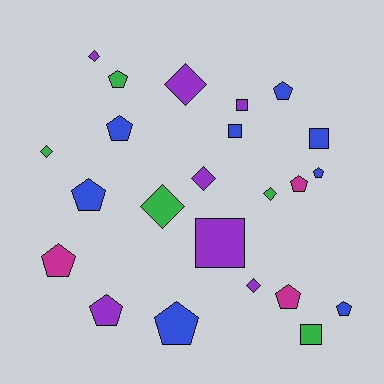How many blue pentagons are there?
There are 6 blue pentagons.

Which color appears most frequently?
Blue, with 8 objects.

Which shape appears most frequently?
Pentagon, with 11 objects.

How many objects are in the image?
There are 23 objects.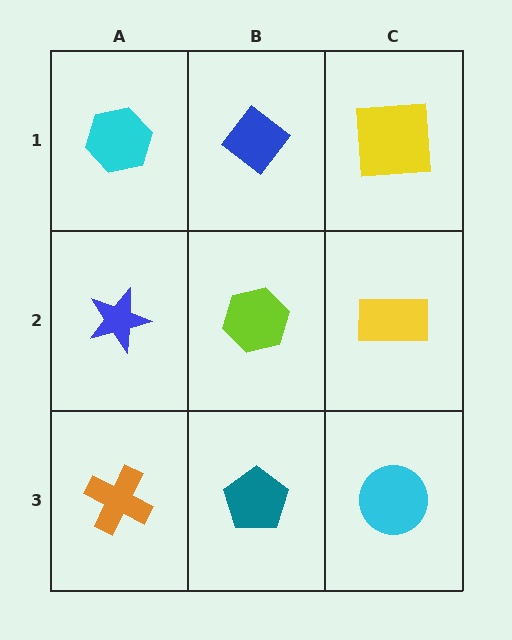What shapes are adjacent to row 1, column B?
A lime hexagon (row 2, column B), a cyan hexagon (row 1, column A), a yellow square (row 1, column C).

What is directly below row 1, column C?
A yellow rectangle.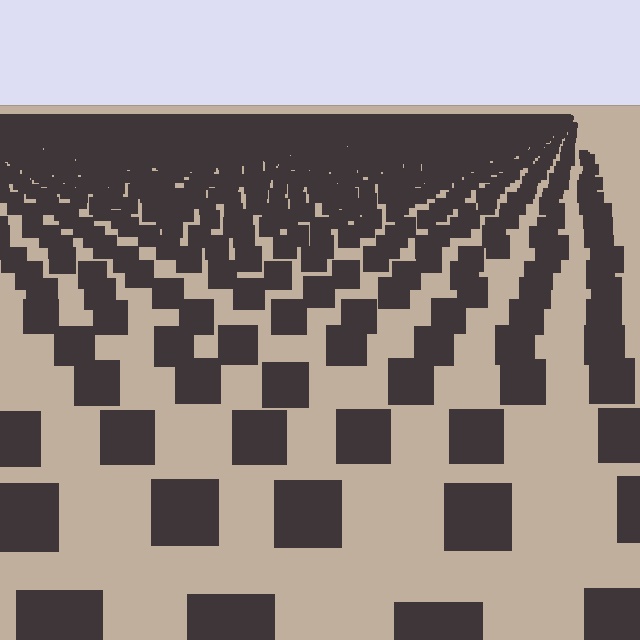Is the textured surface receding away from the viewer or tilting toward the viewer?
The surface is receding away from the viewer. Texture elements get smaller and denser toward the top.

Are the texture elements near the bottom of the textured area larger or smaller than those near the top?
Larger. Near the bottom, elements are closer to the viewer and appear at a bigger on-screen size.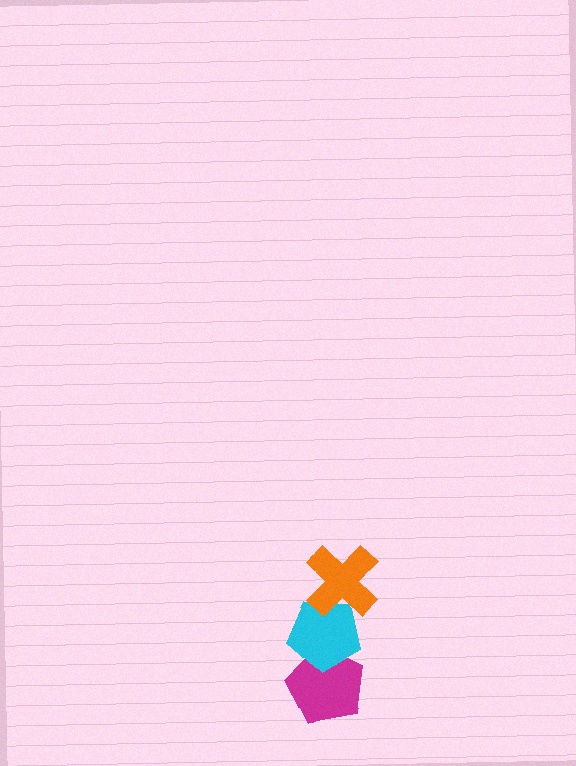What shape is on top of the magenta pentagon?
The cyan pentagon is on top of the magenta pentagon.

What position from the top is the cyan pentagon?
The cyan pentagon is 2nd from the top.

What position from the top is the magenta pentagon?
The magenta pentagon is 3rd from the top.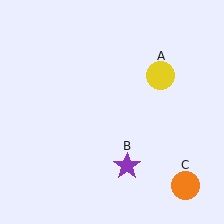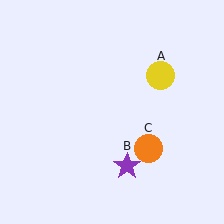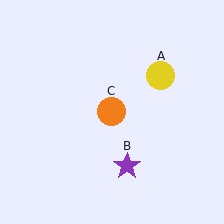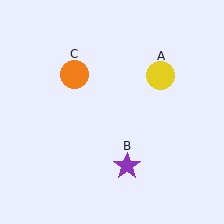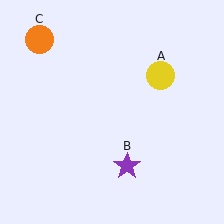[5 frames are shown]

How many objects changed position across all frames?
1 object changed position: orange circle (object C).